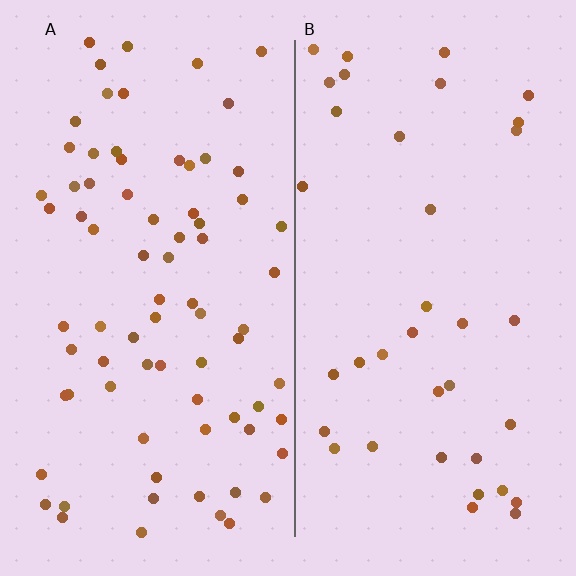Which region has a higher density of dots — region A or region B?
A (the left).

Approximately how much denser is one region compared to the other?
Approximately 2.1× — region A over region B.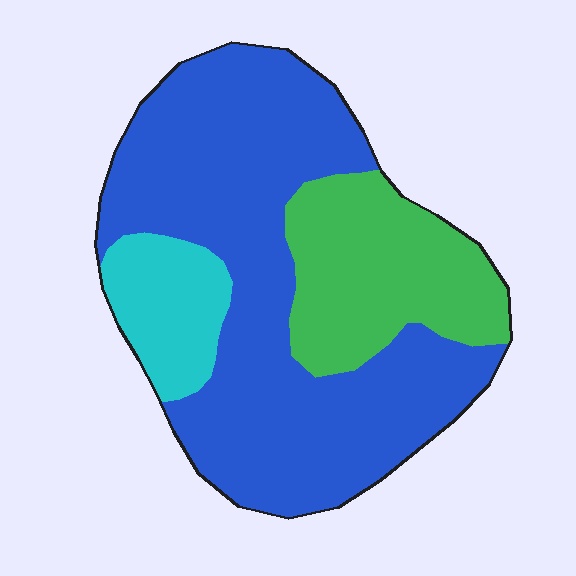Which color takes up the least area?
Cyan, at roughly 10%.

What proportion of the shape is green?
Green takes up about one quarter (1/4) of the shape.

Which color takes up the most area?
Blue, at roughly 65%.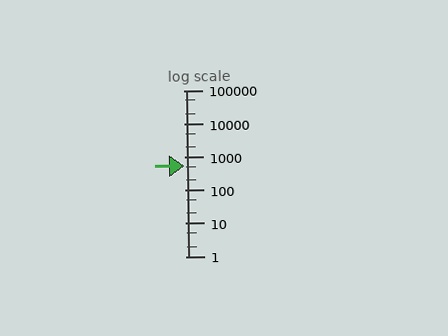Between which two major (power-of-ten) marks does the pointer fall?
The pointer is between 100 and 1000.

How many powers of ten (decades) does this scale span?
The scale spans 5 decades, from 1 to 100000.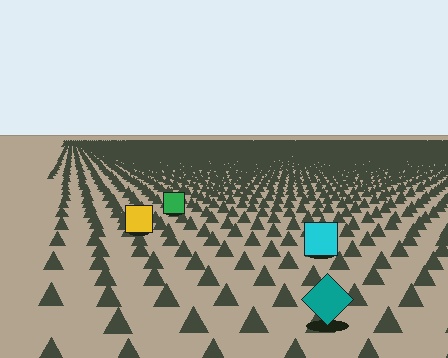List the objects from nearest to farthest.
From nearest to farthest: the teal diamond, the cyan square, the yellow square, the green square.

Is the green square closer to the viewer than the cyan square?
No. The cyan square is closer — you can tell from the texture gradient: the ground texture is coarser near it.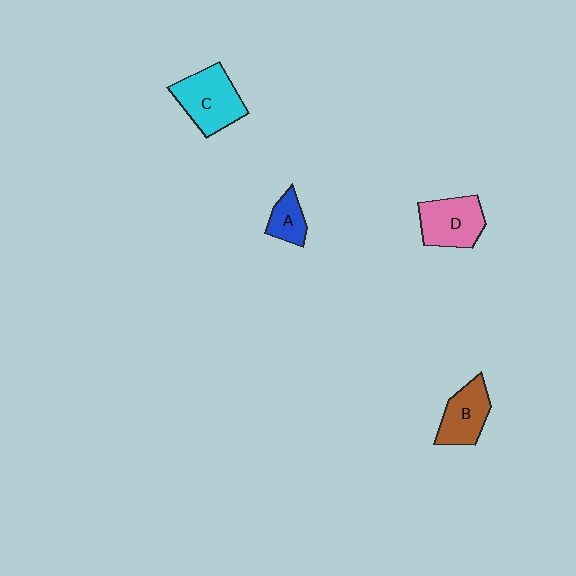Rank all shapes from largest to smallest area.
From largest to smallest: C (cyan), D (pink), B (brown), A (blue).